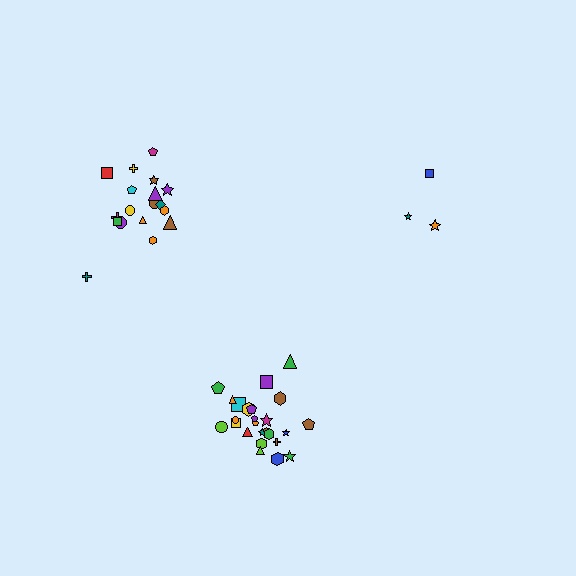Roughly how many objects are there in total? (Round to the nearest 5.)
Roughly 45 objects in total.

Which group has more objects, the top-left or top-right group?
The top-left group.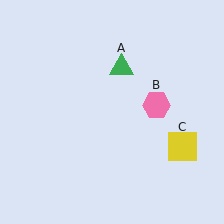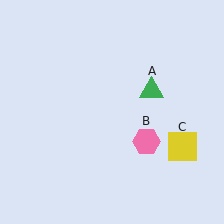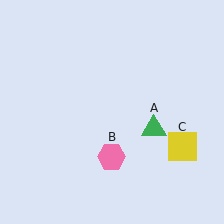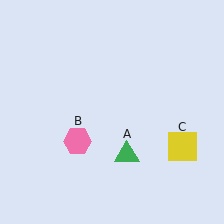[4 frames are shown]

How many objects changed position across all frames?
2 objects changed position: green triangle (object A), pink hexagon (object B).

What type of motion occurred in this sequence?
The green triangle (object A), pink hexagon (object B) rotated clockwise around the center of the scene.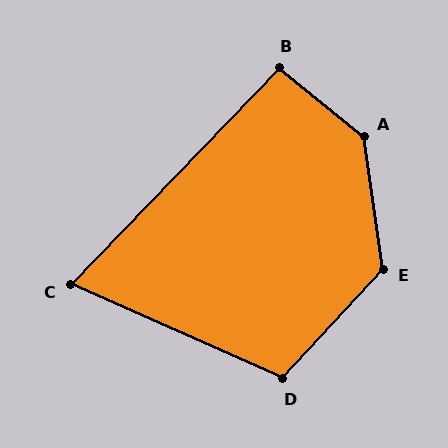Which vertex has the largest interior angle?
A, at approximately 137 degrees.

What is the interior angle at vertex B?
Approximately 95 degrees (obtuse).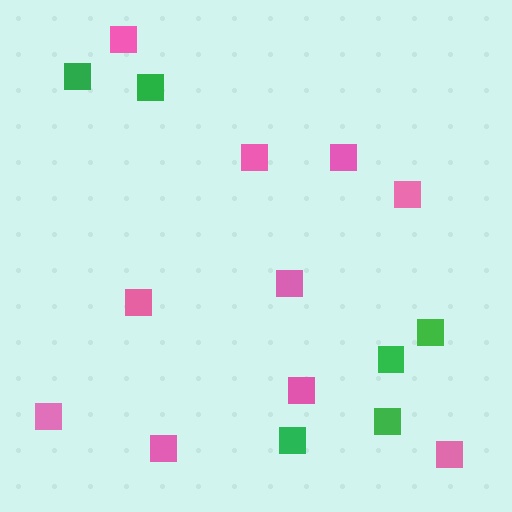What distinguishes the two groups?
There are 2 groups: one group of pink squares (10) and one group of green squares (6).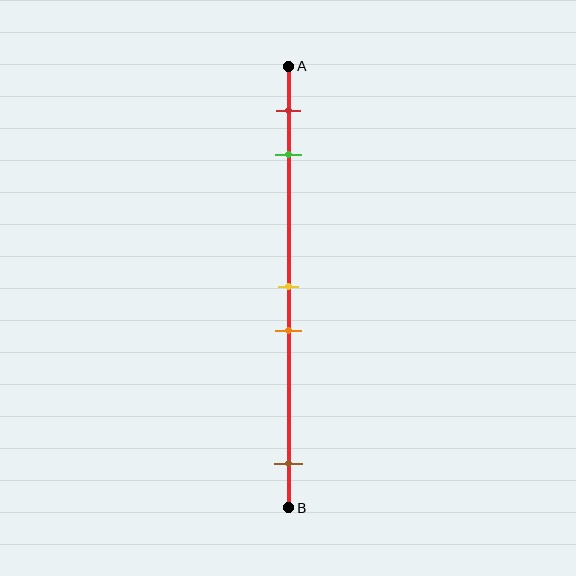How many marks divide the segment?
There are 5 marks dividing the segment.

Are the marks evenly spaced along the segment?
No, the marks are not evenly spaced.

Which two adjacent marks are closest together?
The yellow and orange marks are the closest adjacent pair.